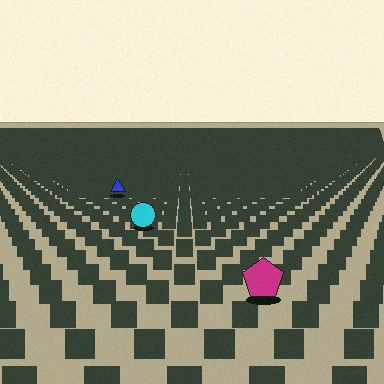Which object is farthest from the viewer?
The blue triangle is farthest from the viewer. It appears smaller and the ground texture around it is denser.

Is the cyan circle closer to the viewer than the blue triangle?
Yes. The cyan circle is closer — you can tell from the texture gradient: the ground texture is coarser near it.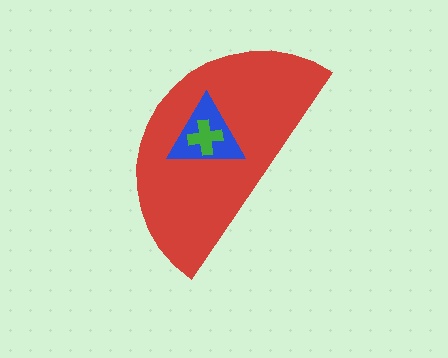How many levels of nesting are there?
3.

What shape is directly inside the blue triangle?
The green cross.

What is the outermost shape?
The red semicircle.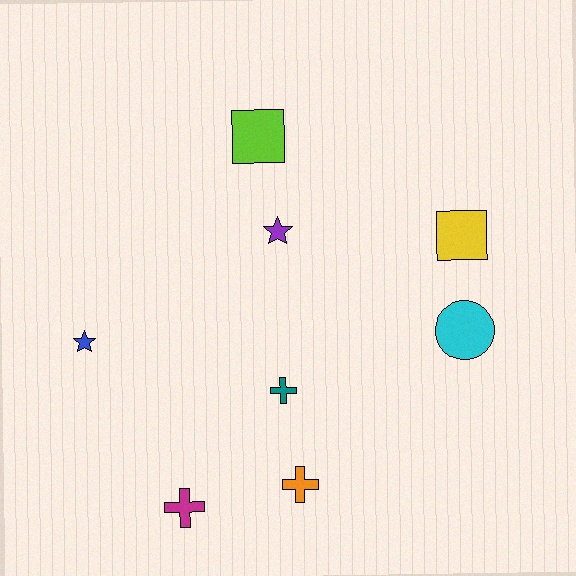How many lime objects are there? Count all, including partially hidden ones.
There is 1 lime object.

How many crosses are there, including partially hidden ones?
There are 3 crosses.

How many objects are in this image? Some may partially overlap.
There are 8 objects.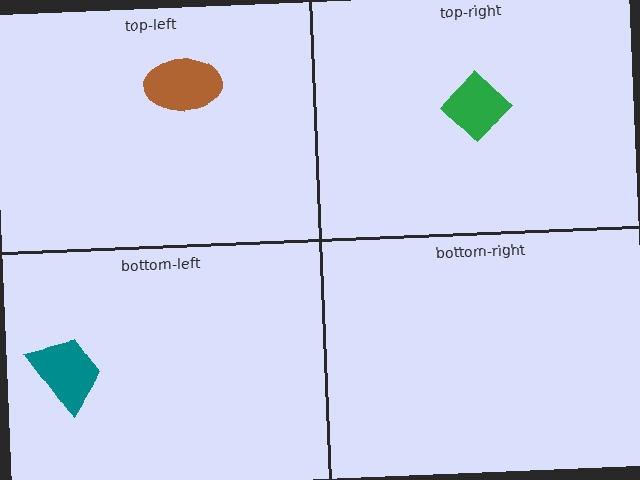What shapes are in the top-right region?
The green diamond.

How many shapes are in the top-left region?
1.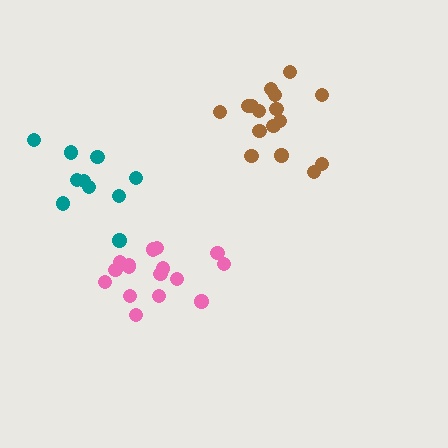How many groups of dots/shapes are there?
There are 3 groups.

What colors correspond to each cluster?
The clusters are colored: pink, brown, teal.